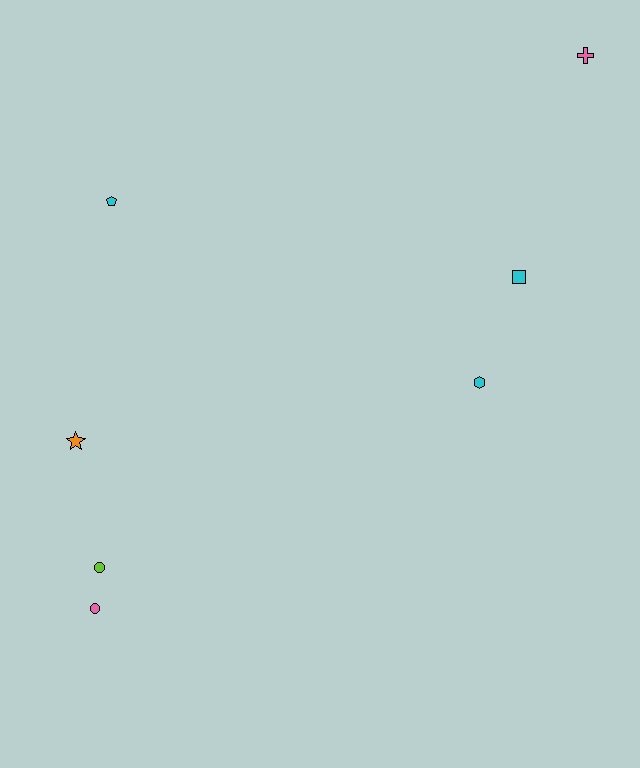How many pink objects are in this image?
There are 2 pink objects.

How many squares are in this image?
There is 1 square.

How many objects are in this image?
There are 7 objects.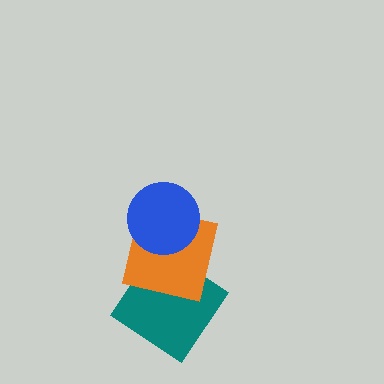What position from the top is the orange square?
The orange square is 2nd from the top.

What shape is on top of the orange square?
The blue circle is on top of the orange square.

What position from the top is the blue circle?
The blue circle is 1st from the top.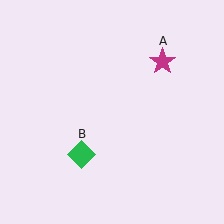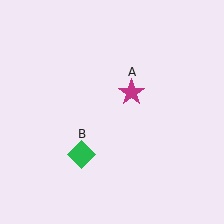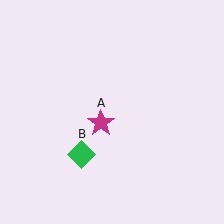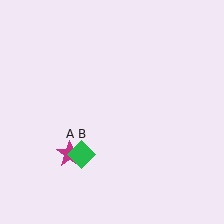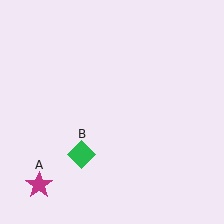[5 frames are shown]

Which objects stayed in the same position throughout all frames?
Green diamond (object B) remained stationary.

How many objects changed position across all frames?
1 object changed position: magenta star (object A).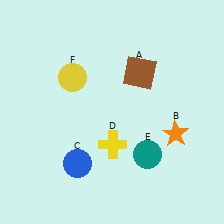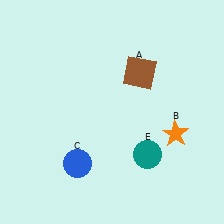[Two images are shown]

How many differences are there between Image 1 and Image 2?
There are 2 differences between the two images.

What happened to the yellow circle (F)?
The yellow circle (F) was removed in Image 2. It was in the top-left area of Image 1.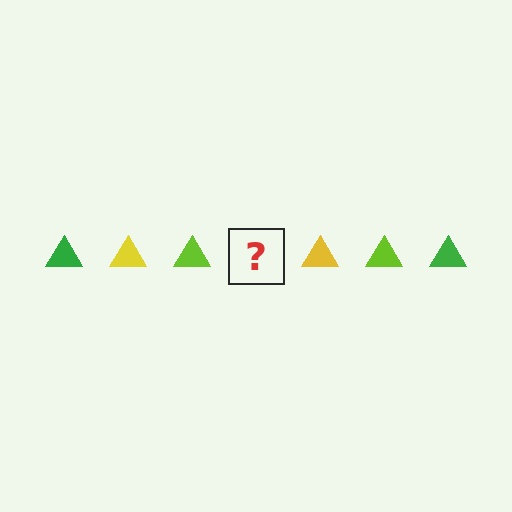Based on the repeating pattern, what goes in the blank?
The blank should be a green triangle.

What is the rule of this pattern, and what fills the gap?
The rule is that the pattern cycles through green, yellow, lime triangles. The gap should be filled with a green triangle.